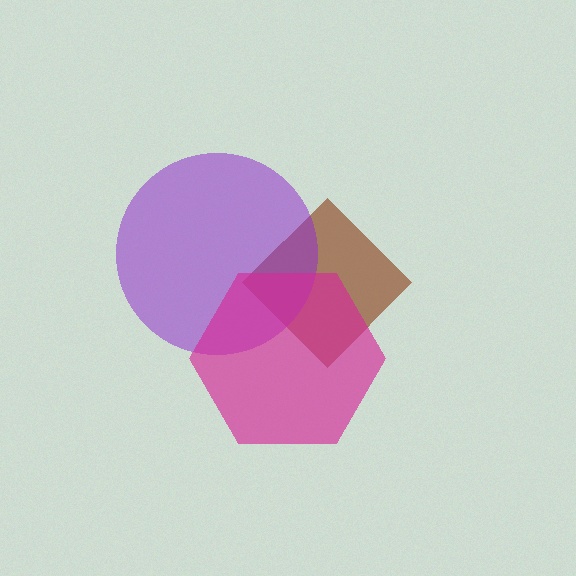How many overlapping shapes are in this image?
There are 3 overlapping shapes in the image.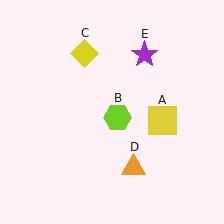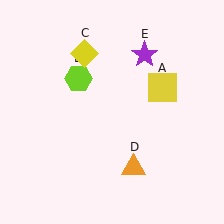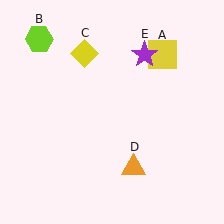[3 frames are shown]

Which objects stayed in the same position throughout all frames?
Yellow diamond (object C) and orange triangle (object D) and purple star (object E) remained stationary.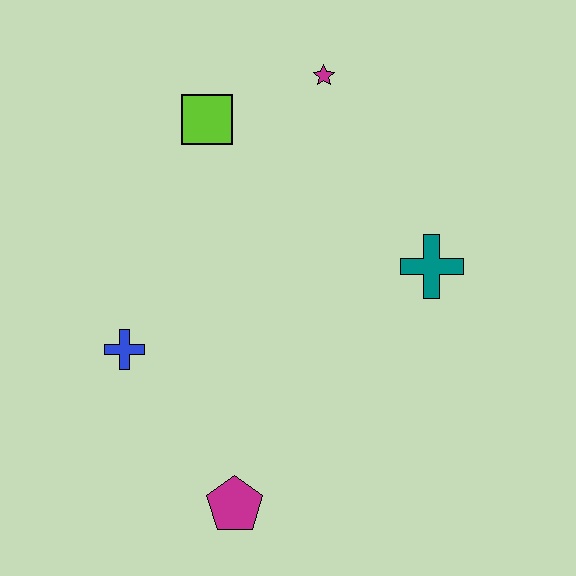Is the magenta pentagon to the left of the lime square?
No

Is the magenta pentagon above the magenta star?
No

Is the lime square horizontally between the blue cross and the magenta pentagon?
Yes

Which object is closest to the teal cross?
The magenta star is closest to the teal cross.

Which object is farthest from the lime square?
The magenta pentagon is farthest from the lime square.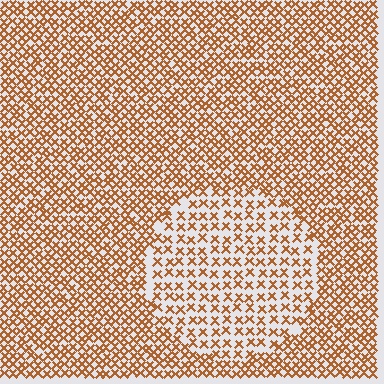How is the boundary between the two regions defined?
The boundary is defined by a change in element density (approximately 1.8x ratio). All elements are the same color, size, and shape.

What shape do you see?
I see a circle.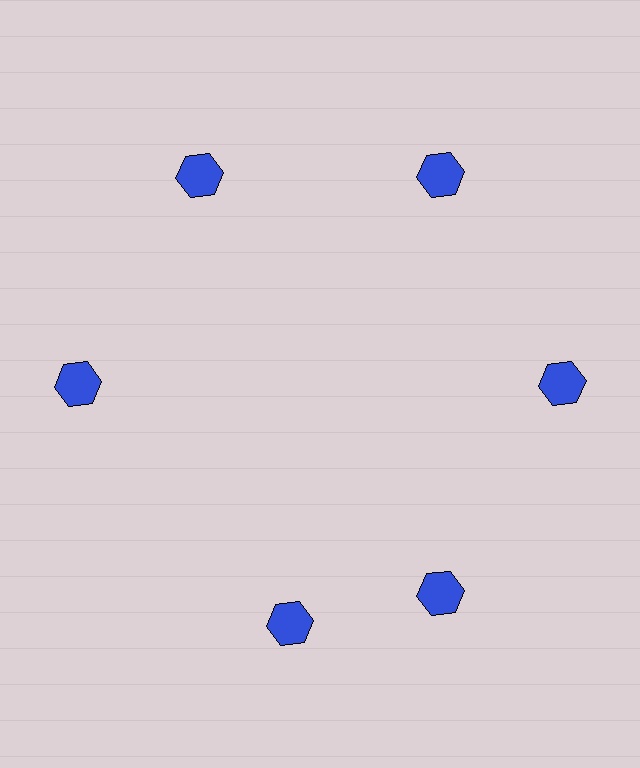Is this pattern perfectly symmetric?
No. The 6 blue hexagons are arranged in a ring, but one element near the 7 o'clock position is rotated out of alignment along the ring, breaking the 6-fold rotational symmetry.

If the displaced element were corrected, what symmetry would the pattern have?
It would have 6-fold rotational symmetry — the pattern would map onto itself every 60 degrees.